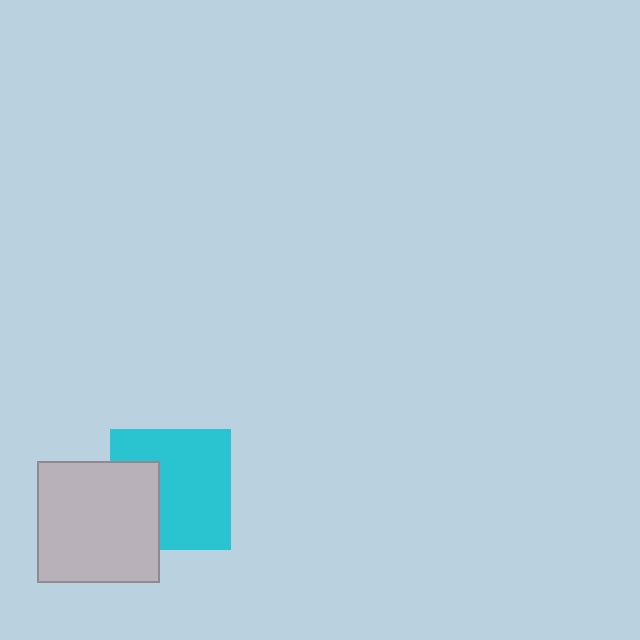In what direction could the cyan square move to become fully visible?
The cyan square could move right. That would shift it out from behind the light gray square entirely.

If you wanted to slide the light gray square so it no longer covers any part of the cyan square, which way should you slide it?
Slide it left — that is the most direct way to separate the two shapes.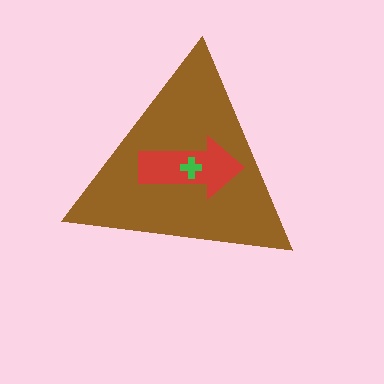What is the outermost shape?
The brown triangle.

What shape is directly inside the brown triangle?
The red arrow.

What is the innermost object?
The green cross.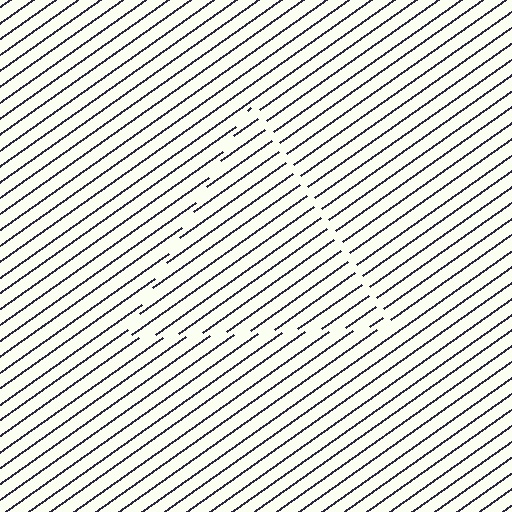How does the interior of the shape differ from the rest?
The interior of the shape contains the same grating, shifted by half a period — the contour is defined by the phase discontinuity where line-ends from the inner and outer gratings abut.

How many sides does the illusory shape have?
3 sides — the line-ends trace a triangle.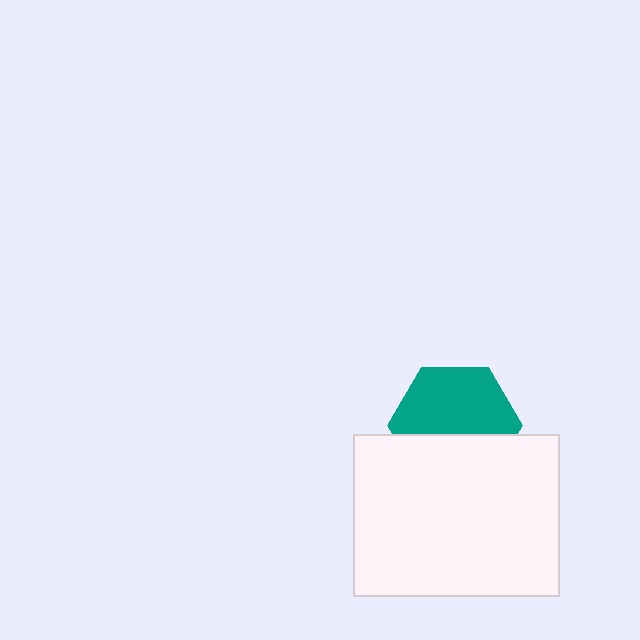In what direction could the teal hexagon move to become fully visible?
The teal hexagon could move up. That would shift it out from behind the white rectangle entirely.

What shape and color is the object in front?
The object in front is a white rectangle.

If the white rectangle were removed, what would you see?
You would see the complete teal hexagon.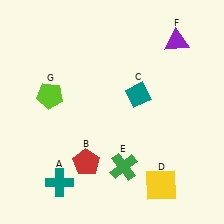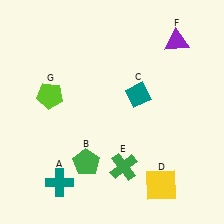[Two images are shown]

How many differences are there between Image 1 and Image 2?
There is 1 difference between the two images.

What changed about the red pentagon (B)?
In Image 1, B is red. In Image 2, it changed to green.